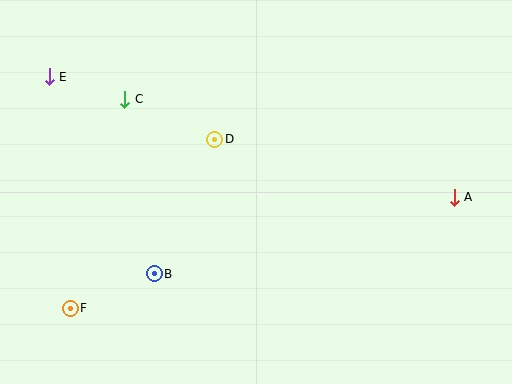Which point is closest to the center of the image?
Point D at (215, 139) is closest to the center.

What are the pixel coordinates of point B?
Point B is at (154, 274).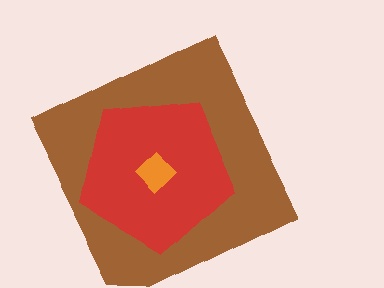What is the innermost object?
The orange diamond.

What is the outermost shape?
The brown square.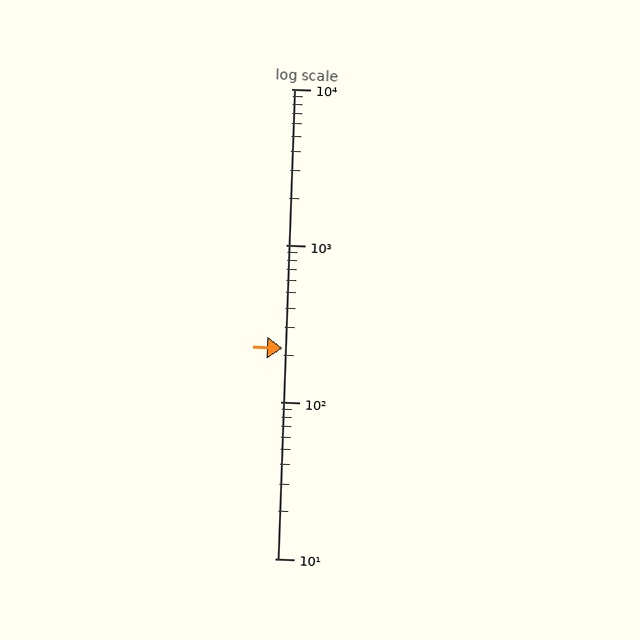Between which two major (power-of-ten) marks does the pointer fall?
The pointer is between 100 and 1000.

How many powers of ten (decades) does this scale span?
The scale spans 3 decades, from 10 to 10000.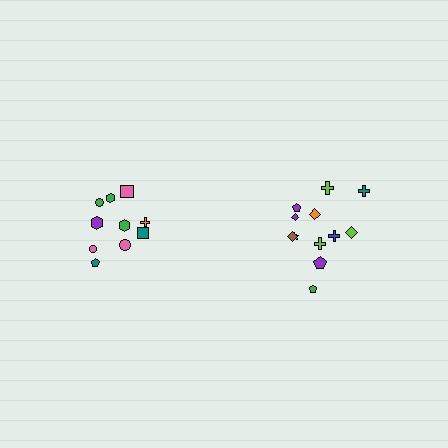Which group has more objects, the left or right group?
The right group.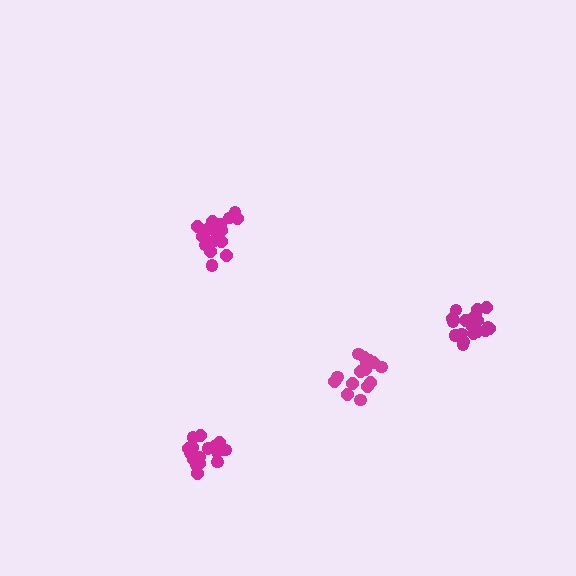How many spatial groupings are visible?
There are 4 spatial groupings.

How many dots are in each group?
Group 1: 19 dots, Group 2: 20 dots, Group 3: 16 dots, Group 4: 17 dots (72 total).